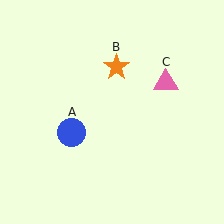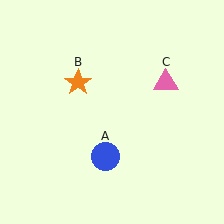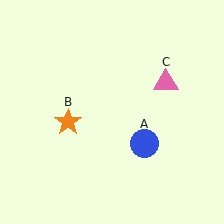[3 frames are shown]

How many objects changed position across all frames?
2 objects changed position: blue circle (object A), orange star (object B).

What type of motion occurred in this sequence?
The blue circle (object A), orange star (object B) rotated counterclockwise around the center of the scene.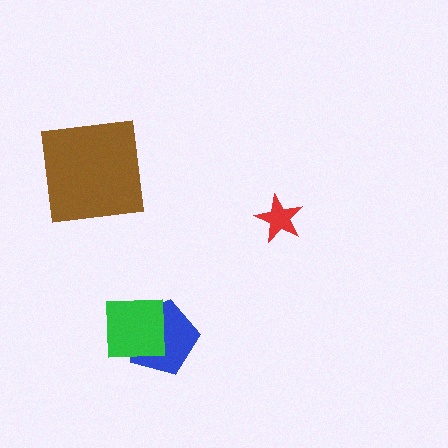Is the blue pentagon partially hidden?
Yes, it is partially covered by another shape.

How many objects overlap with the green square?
1 object overlaps with the green square.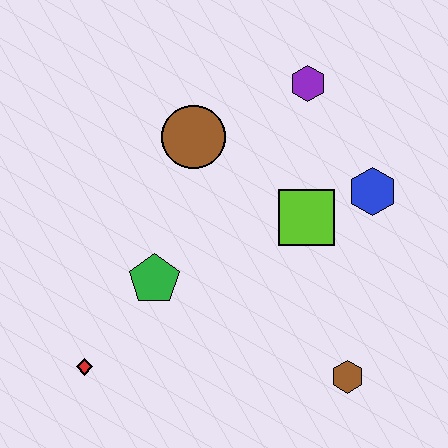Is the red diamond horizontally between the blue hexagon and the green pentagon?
No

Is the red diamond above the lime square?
No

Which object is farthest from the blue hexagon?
The red diamond is farthest from the blue hexagon.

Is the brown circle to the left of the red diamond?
No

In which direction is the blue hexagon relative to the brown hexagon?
The blue hexagon is above the brown hexagon.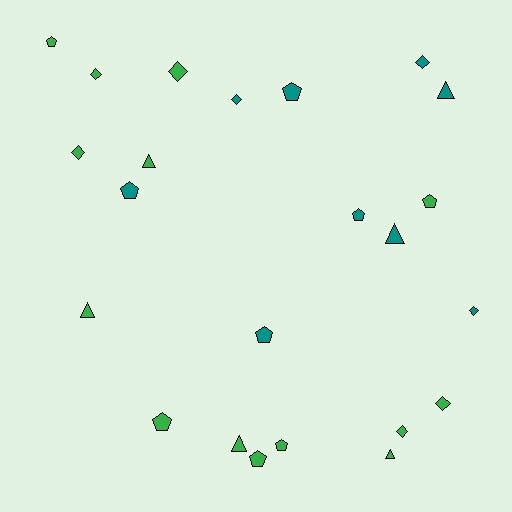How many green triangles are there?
There are 4 green triangles.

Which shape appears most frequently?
Pentagon, with 9 objects.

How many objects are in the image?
There are 23 objects.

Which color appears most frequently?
Green, with 14 objects.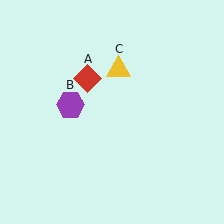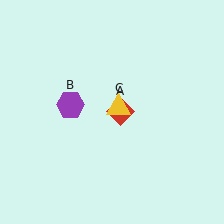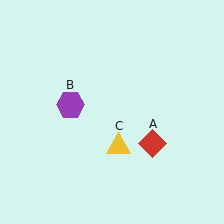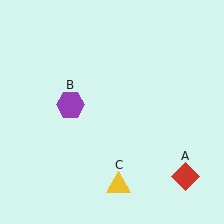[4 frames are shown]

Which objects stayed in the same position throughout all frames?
Purple hexagon (object B) remained stationary.